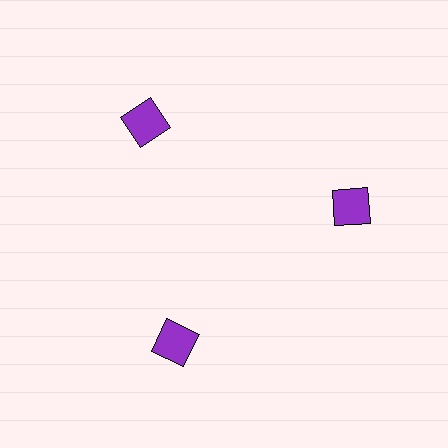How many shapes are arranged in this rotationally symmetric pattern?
There are 3 shapes, arranged in 3 groups of 1.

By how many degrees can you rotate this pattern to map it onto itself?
The pattern maps onto itself every 120 degrees of rotation.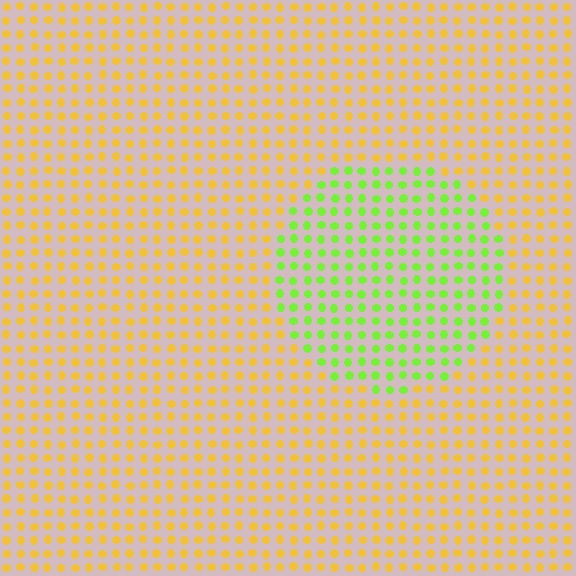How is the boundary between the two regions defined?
The boundary is defined purely by a slight shift in hue (about 55 degrees). Spacing, size, and orientation are identical on both sides.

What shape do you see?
I see a circle.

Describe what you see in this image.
The image is filled with small yellow elements in a uniform arrangement. A circle-shaped region is visible where the elements are tinted to a slightly different hue, forming a subtle color boundary.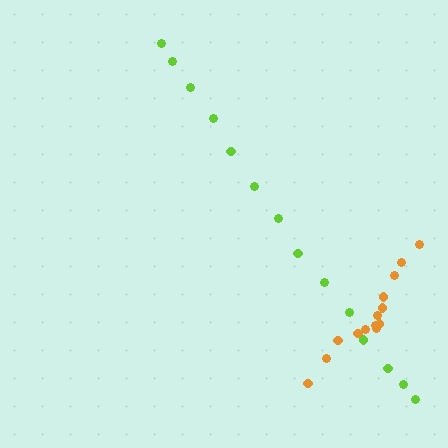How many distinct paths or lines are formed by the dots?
There are 2 distinct paths.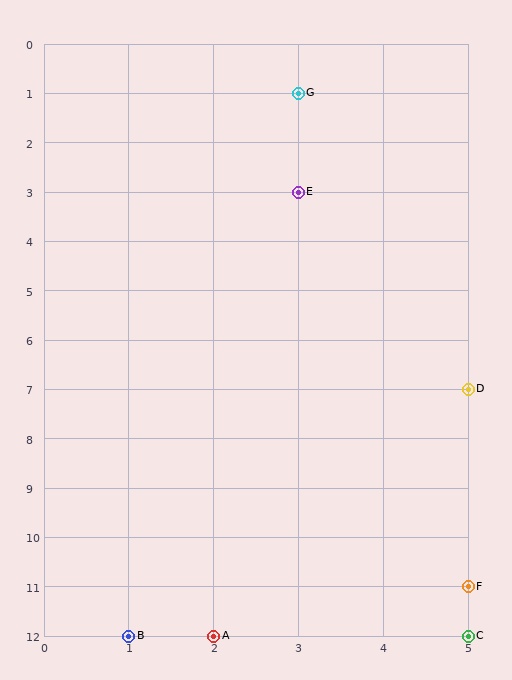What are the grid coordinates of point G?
Point G is at grid coordinates (3, 1).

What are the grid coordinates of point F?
Point F is at grid coordinates (5, 11).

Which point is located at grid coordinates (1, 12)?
Point B is at (1, 12).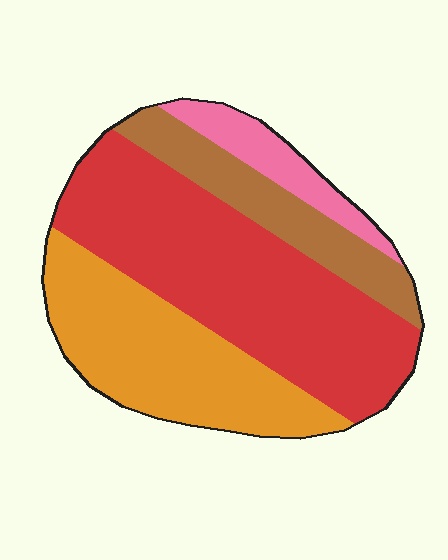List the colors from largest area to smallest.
From largest to smallest: red, orange, brown, pink.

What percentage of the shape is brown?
Brown takes up about one sixth (1/6) of the shape.